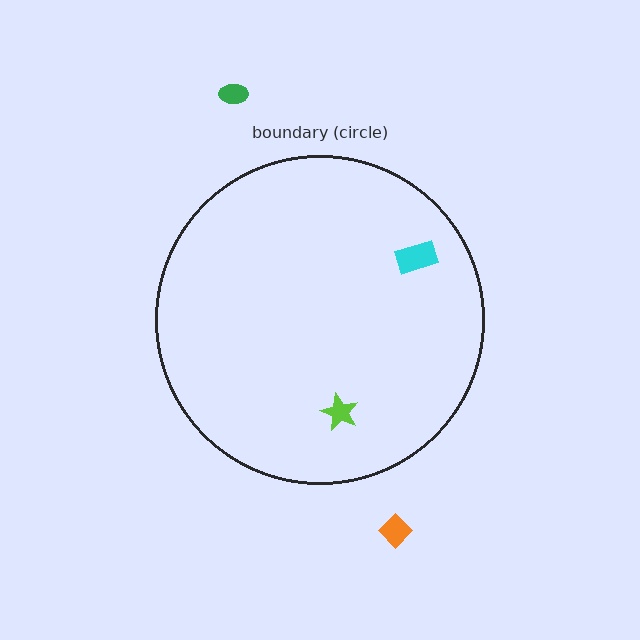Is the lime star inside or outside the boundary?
Inside.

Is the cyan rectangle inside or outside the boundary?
Inside.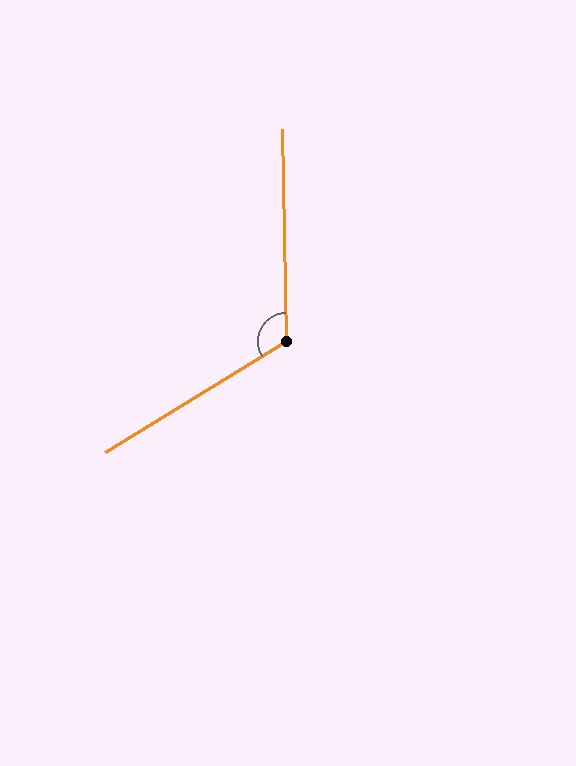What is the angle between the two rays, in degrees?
Approximately 120 degrees.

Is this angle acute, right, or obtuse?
It is obtuse.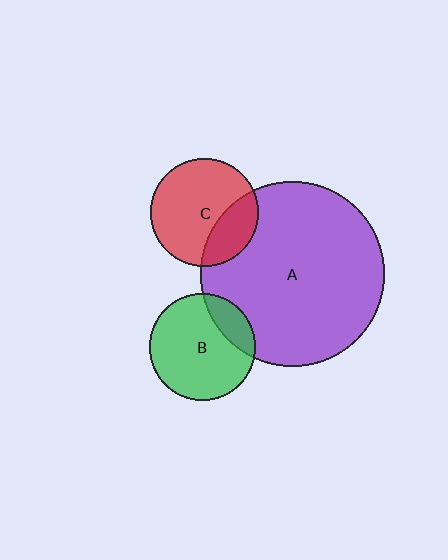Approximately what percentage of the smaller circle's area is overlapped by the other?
Approximately 20%.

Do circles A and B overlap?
Yes.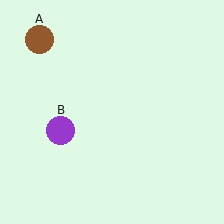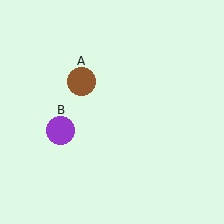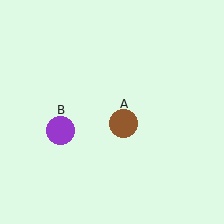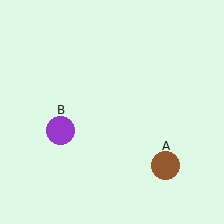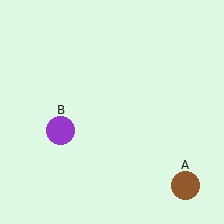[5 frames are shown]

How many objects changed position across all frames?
1 object changed position: brown circle (object A).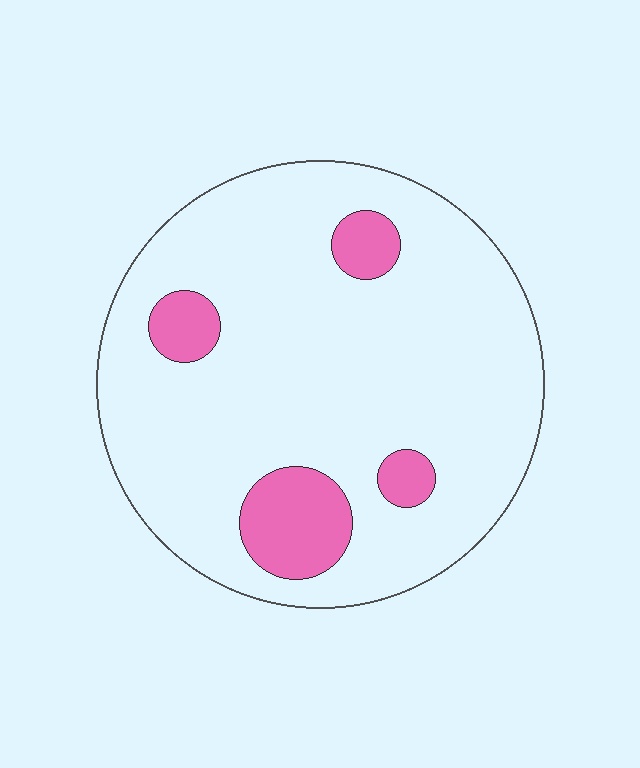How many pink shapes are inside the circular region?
4.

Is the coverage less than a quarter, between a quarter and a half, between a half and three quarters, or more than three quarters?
Less than a quarter.